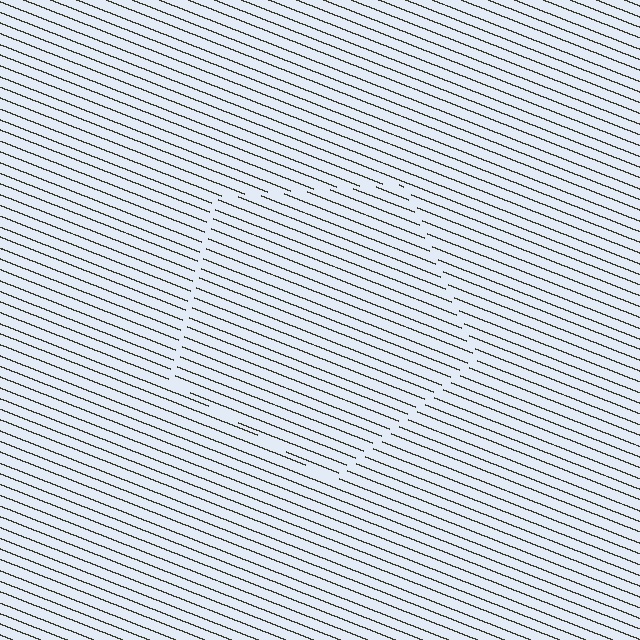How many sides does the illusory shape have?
5 sides — the line-ends trace a pentagon.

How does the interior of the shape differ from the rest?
The interior of the shape contains the same grating, shifted by half a period — the contour is defined by the phase discontinuity where line-ends from the inner and outer gratings abut.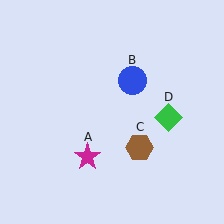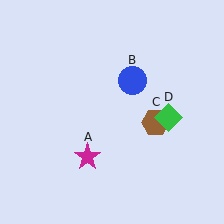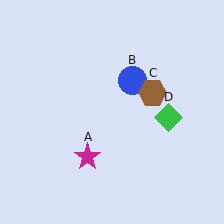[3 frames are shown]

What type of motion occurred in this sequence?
The brown hexagon (object C) rotated counterclockwise around the center of the scene.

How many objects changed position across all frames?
1 object changed position: brown hexagon (object C).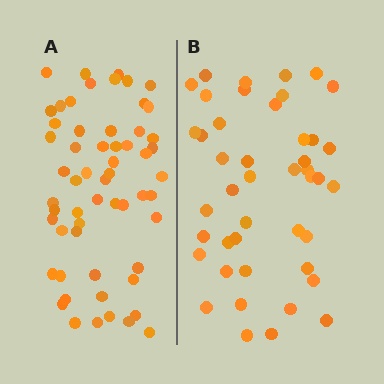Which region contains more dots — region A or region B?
Region A (the left region) has more dots.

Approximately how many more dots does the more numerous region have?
Region A has approximately 15 more dots than region B.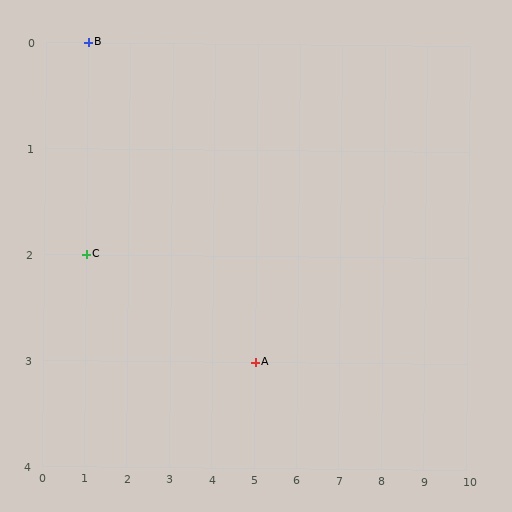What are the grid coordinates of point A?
Point A is at grid coordinates (5, 3).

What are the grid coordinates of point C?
Point C is at grid coordinates (1, 2).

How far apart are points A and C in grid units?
Points A and C are 4 columns and 1 row apart (about 4.1 grid units diagonally).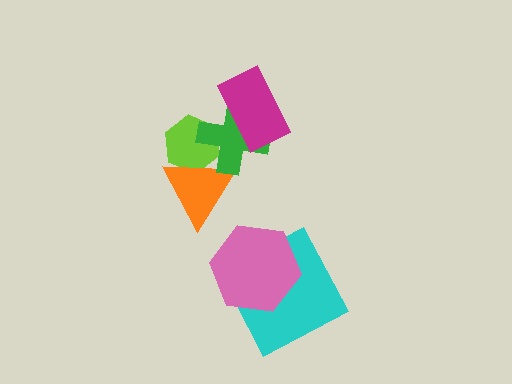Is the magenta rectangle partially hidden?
No, no other shape covers it.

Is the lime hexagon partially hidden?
Yes, it is partially covered by another shape.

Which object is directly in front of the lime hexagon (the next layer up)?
The orange triangle is directly in front of the lime hexagon.